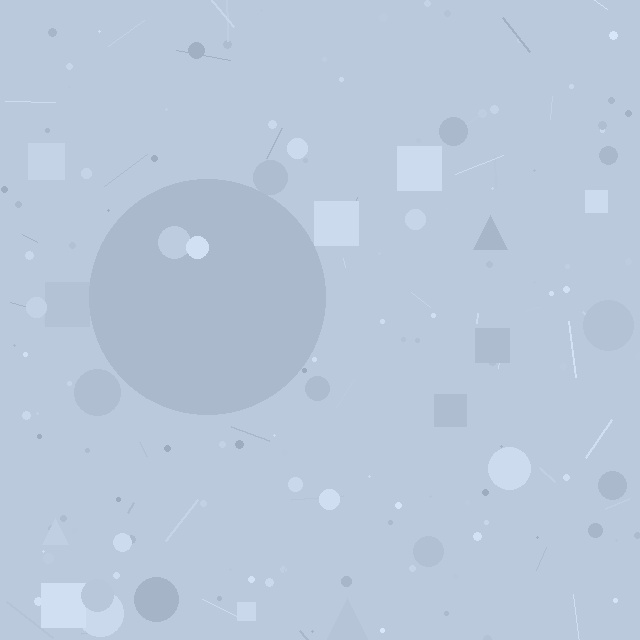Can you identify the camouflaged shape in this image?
The camouflaged shape is a circle.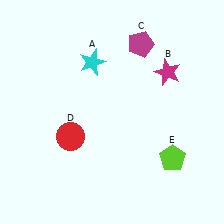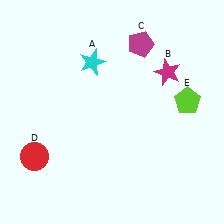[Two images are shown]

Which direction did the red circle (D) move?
The red circle (D) moved left.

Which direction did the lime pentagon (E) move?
The lime pentagon (E) moved up.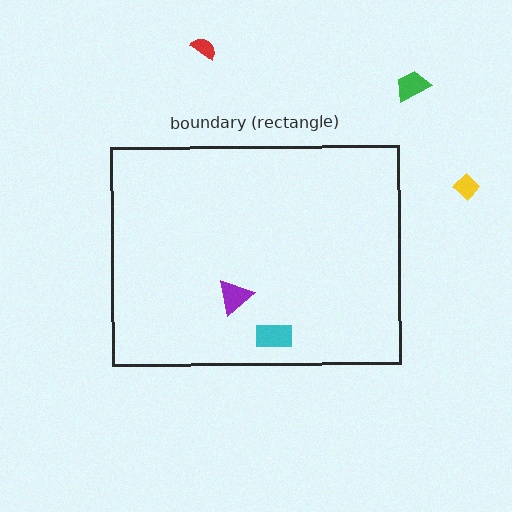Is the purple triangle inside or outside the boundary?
Inside.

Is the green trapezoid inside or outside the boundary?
Outside.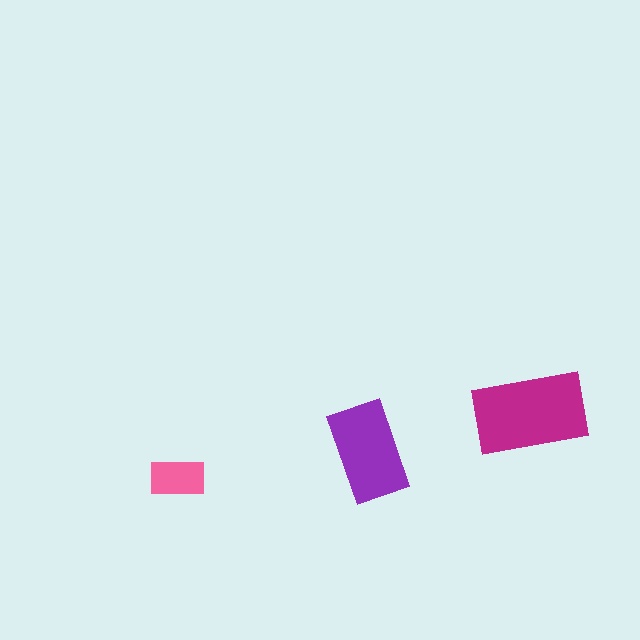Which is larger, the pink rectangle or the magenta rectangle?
The magenta one.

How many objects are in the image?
There are 3 objects in the image.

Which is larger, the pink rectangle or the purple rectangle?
The purple one.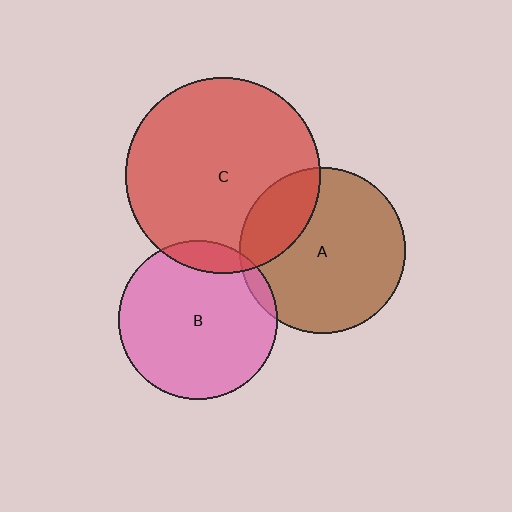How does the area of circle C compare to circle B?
Approximately 1.5 times.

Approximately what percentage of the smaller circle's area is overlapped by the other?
Approximately 25%.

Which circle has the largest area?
Circle C (red).